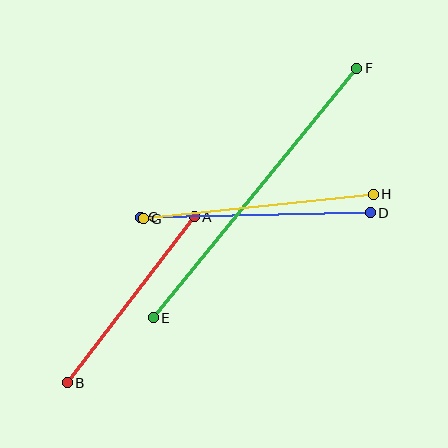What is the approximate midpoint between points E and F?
The midpoint is at approximately (255, 193) pixels.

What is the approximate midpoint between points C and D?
The midpoint is at approximately (255, 215) pixels.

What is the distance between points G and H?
The distance is approximately 232 pixels.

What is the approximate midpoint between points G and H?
The midpoint is at approximately (258, 207) pixels.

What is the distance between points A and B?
The distance is approximately 209 pixels.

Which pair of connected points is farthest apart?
Points E and F are farthest apart.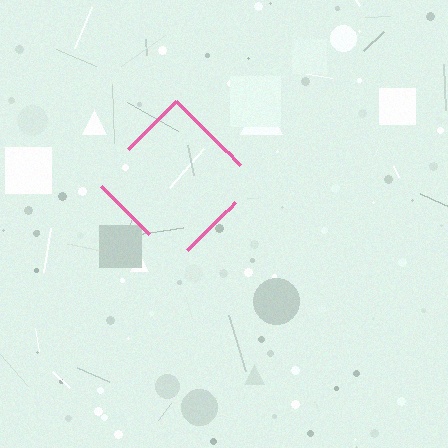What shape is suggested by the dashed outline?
The dashed outline suggests a diamond.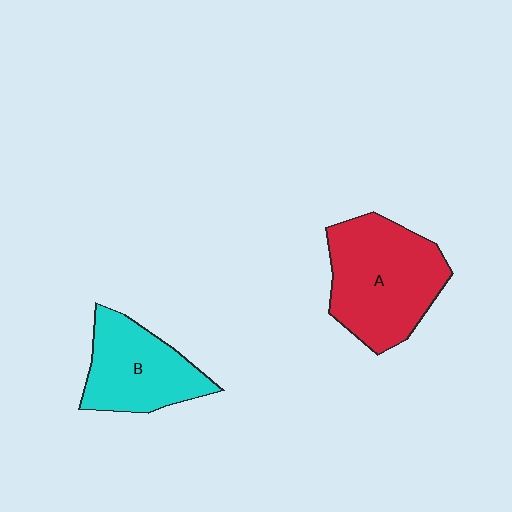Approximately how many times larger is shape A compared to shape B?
Approximately 1.3 times.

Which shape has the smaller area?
Shape B (cyan).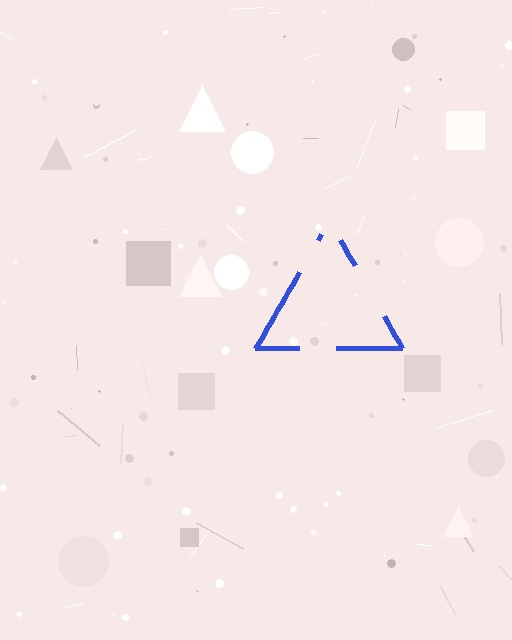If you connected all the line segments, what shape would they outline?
They would outline a triangle.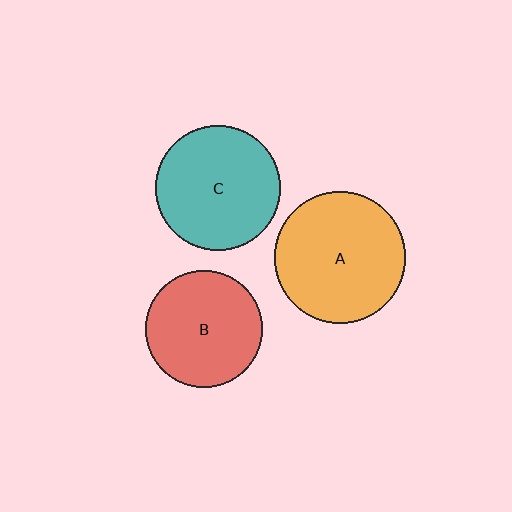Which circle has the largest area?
Circle A (orange).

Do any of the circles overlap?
No, none of the circles overlap.